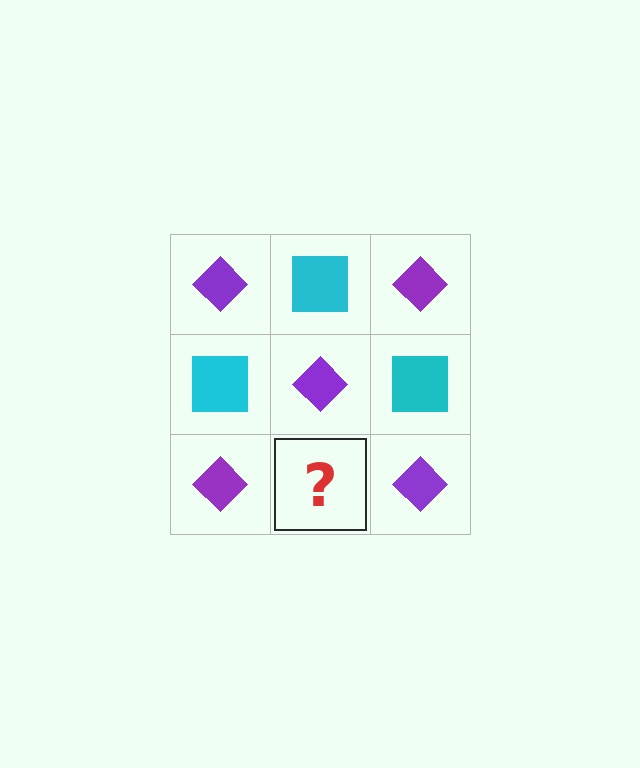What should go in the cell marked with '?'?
The missing cell should contain a cyan square.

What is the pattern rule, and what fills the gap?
The rule is that it alternates purple diamond and cyan square in a checkerboard pattern. The gap should be filled with a cyan square.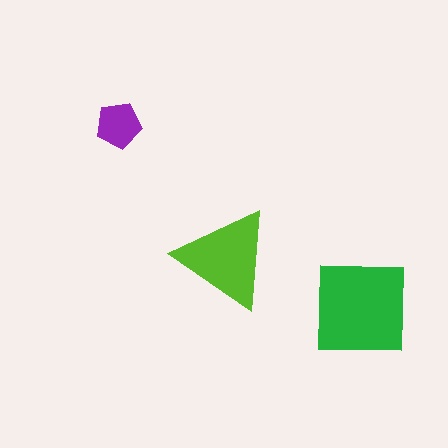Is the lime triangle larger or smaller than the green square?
Smaller.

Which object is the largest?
The green square.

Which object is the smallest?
The purple pentagon.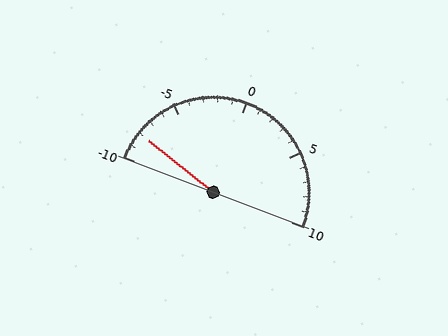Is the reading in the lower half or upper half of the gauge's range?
The reading is in the lower half of the range (-10 to 10).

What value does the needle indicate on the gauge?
The needle indicates approximately -8.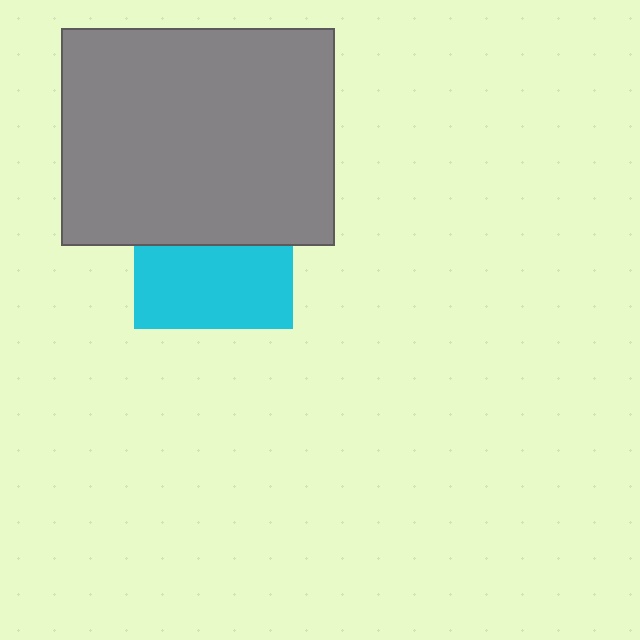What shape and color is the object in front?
The object in front is a gray rectangle.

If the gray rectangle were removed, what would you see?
You would see the complete cyan square.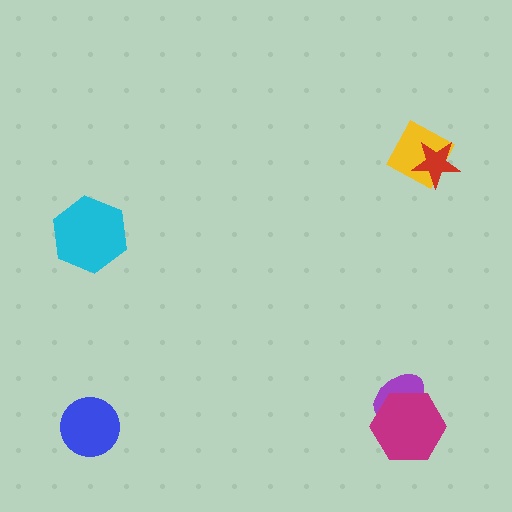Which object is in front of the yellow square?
The red star is in front of the yellow square.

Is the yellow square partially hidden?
Yes, it is partially covered by another shape.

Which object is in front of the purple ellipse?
The magenta hexagon is in front of the purple ellipse.